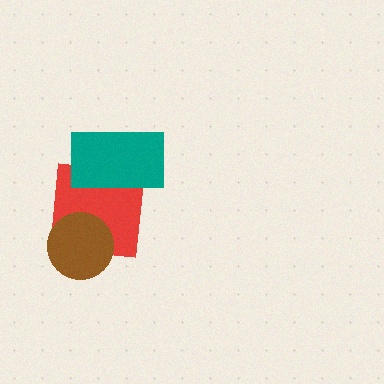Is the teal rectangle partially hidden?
No, no other shape covers it.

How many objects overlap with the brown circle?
1 object overlaps with the brown circle.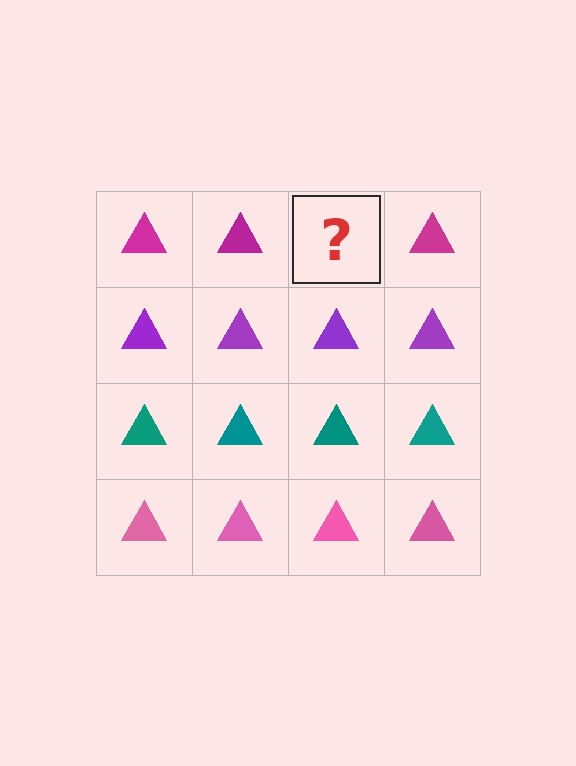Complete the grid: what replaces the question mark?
The question mark should be replaced with a magenta triangle.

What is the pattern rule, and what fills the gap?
The rule is that each row has a consistent color. The gap should be filled with a magenta triangle.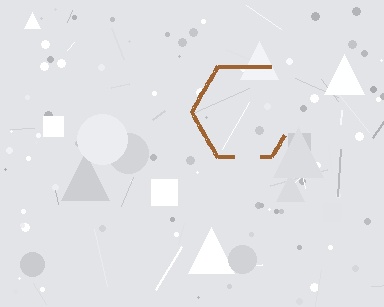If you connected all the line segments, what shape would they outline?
They would outline a hexagon.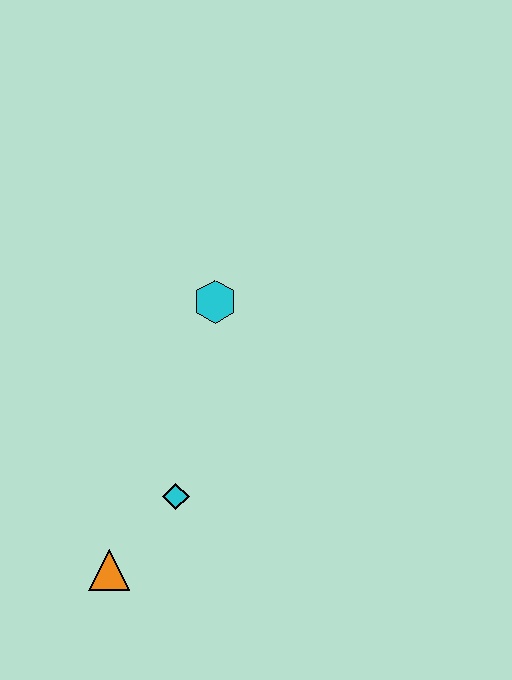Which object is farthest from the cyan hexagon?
The orange triangle is farthest from the cyan hexagon.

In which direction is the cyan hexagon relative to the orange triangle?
The cyan hexagon is above the orange triangle.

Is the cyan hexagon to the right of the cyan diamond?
Yes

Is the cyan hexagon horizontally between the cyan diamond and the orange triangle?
No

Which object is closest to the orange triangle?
The cyan diamond is closest to the orange triangle.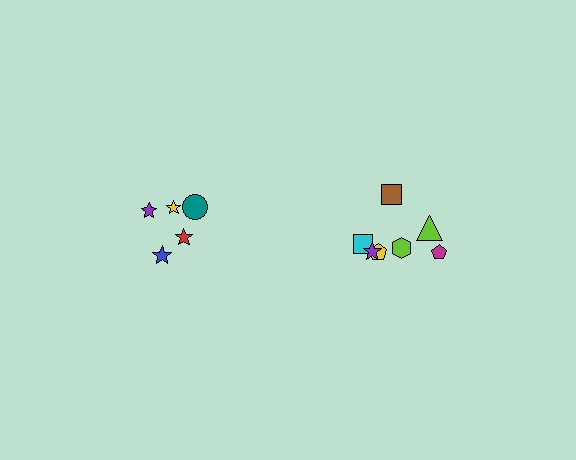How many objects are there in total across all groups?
There are 12 objects.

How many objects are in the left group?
There are 5 objects.